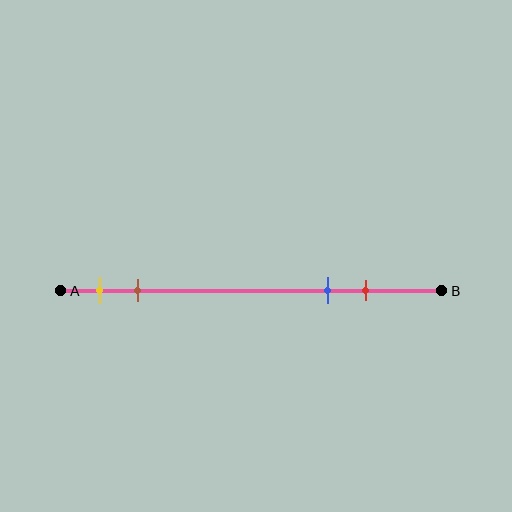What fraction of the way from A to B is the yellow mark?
The yellow mark is approximately 10% (0.1) of the way from A to B.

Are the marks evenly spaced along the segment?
No, the marks are not evenly spaced.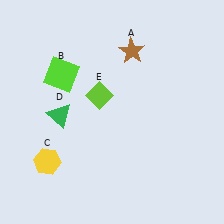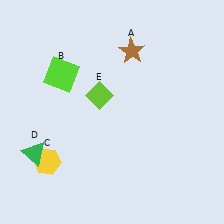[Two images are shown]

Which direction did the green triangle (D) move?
The green triangle (D) moved down.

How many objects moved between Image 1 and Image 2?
1 object moved between the two images.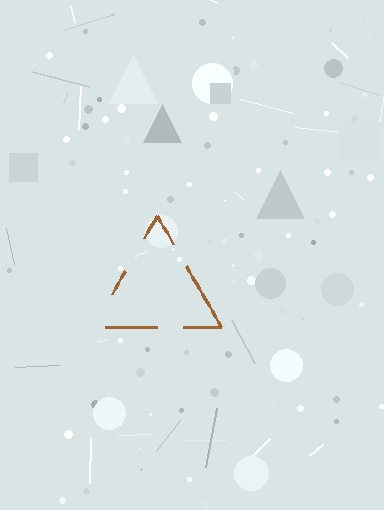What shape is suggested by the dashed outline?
The dashed outline suggests a triangle.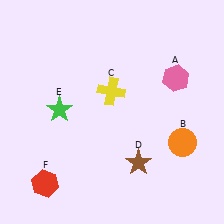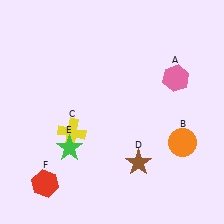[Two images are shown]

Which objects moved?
The objects that moved are: the yellow cross (C), the green star (E).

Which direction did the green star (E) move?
The green star (E) moved down.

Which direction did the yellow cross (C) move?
The yellow cross (C) moved down.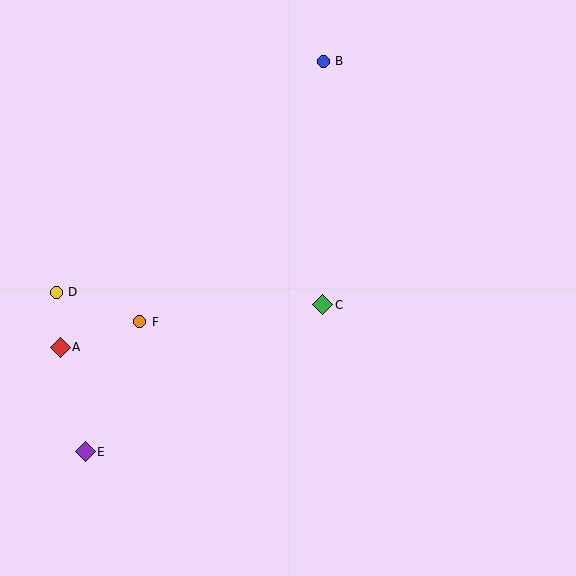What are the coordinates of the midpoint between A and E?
The midpoint between A and E is at (73, 400).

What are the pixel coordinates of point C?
Point C is at (323, 305).